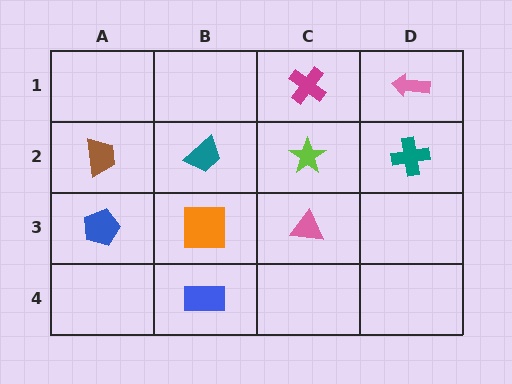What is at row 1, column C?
A magenta cross.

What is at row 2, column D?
A teal cross.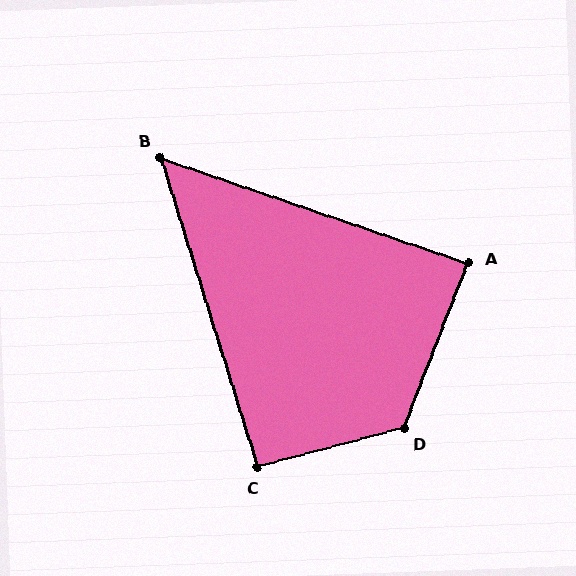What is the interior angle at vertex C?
Approximately 92 degrees (approximately right).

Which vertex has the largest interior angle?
D, at approximately 126 degrees.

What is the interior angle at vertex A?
Approximately 88 degrees (approximately right).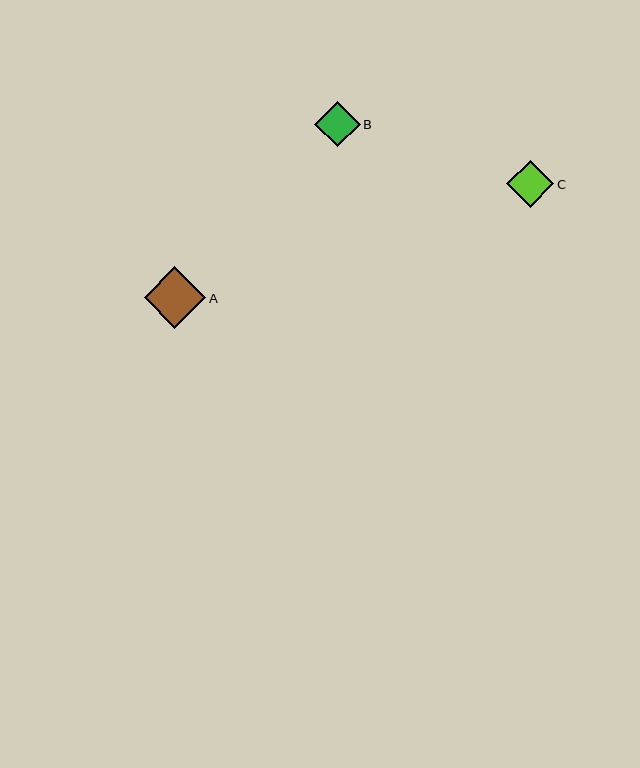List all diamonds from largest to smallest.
From largest to smallest: A, C, B.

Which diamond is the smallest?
Diamond B is the smallest with a size of approximately 45 pixels.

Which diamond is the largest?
Diamond A is the largest with a size of approximately 62 pixels.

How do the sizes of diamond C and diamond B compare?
Diamond C and diamond B are approximately the same size.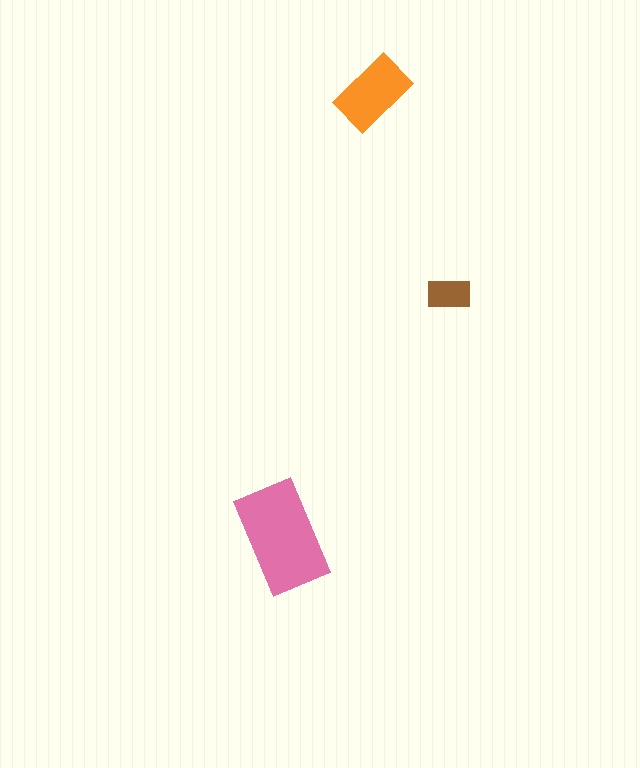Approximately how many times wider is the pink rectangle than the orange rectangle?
About 1.5 times wider.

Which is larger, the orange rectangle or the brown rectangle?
The orange one.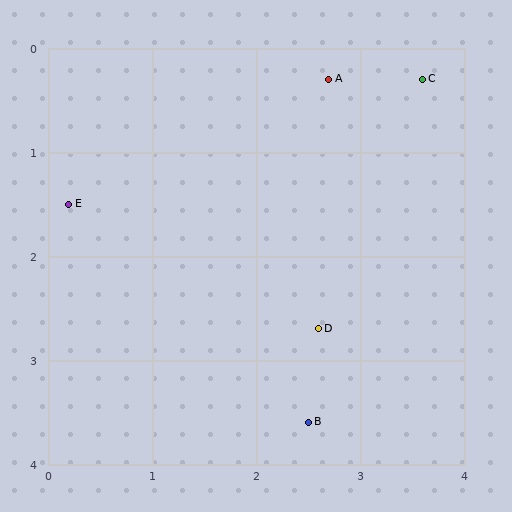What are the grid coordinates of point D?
Point D is at approximately (2.6, 2.7).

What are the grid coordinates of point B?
Point B is at approximately (2.5, 3.6).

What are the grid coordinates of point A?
Point A is at approximately (2.7, 0.3).